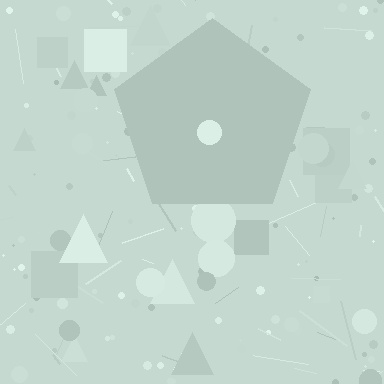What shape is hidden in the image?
A pentagon is hidden in the image.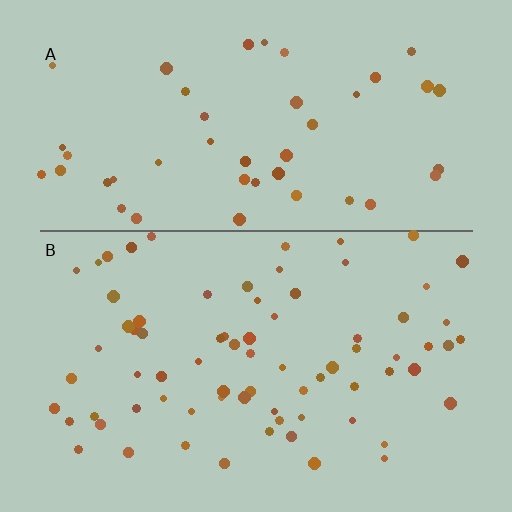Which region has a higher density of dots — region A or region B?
B (the bottom).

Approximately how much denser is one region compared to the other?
Approximately 1.6× — region B over region A.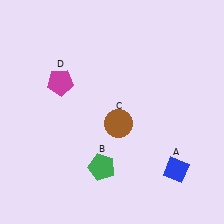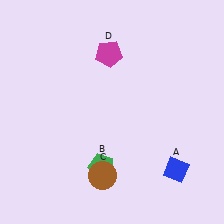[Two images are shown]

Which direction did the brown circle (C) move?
The brown circle (C) moved down.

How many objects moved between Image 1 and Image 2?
2 objects moved between the two images.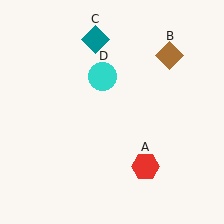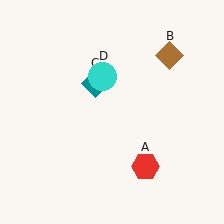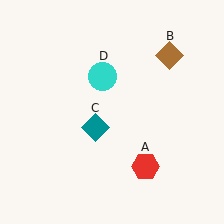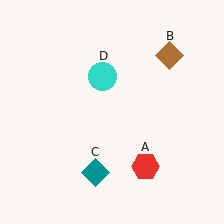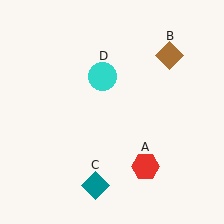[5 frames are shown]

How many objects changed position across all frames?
1 object changed position: teal diamond (object C).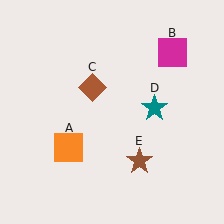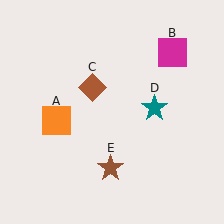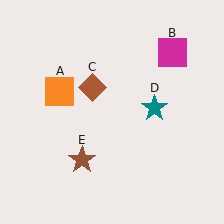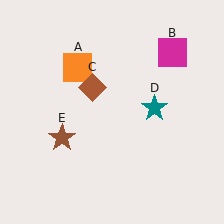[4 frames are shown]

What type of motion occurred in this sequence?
The orange square (object A), brown star (object E) rotated clockwise around the center of the scene.